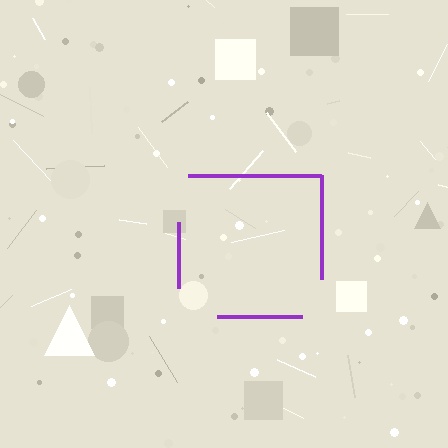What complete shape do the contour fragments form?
The contour fragments form a square.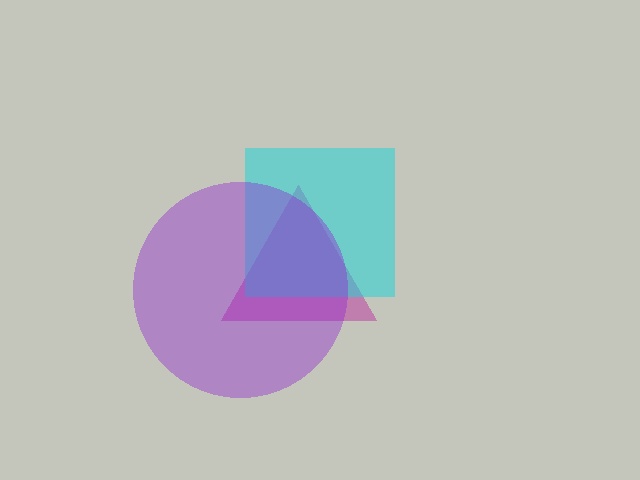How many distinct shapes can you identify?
There are 3 distinct shapes: a magenta triangle, a cyan square, a purple circle.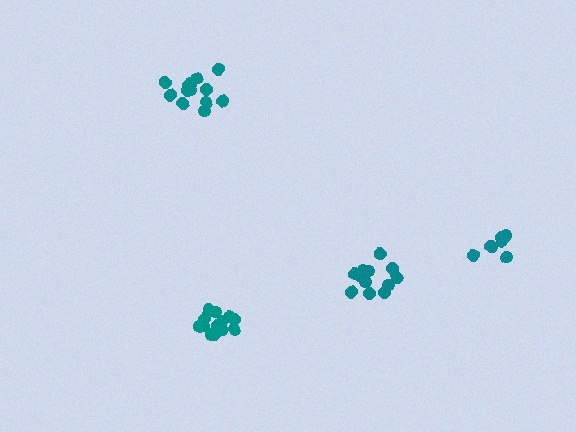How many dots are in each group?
Group 1: 8 dots, Group 2: 13 dots, Group 3: 13 dots, Group 4: 14 dots (48 total).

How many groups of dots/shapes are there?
There are 4 groups.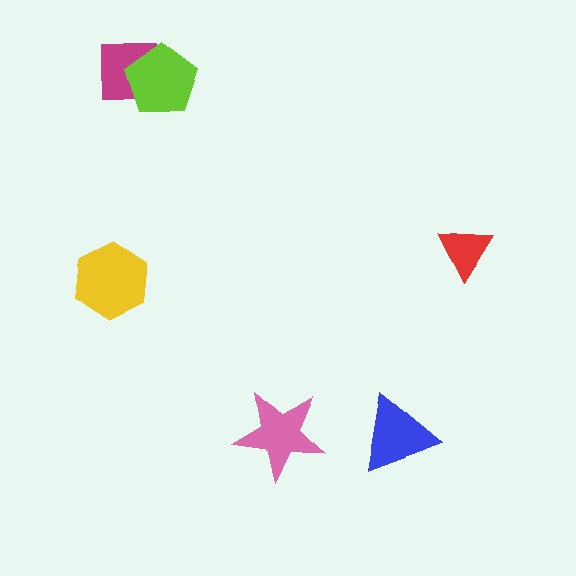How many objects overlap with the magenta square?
1 object overlaps with the magenta square.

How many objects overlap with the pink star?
0 objects overlap with the pink star.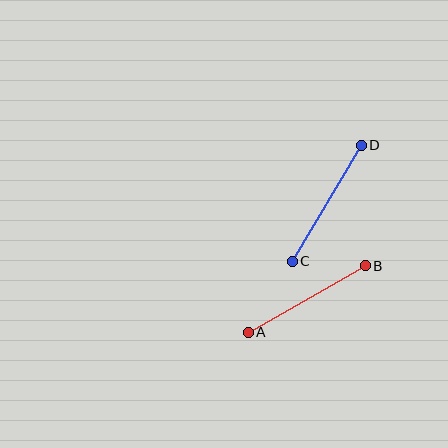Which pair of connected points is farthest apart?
Points C and D are farthest apart.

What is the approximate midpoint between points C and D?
The midpoint is at approximately (327, 203) pixels.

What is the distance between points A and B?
The distance is approximately 135 pixels.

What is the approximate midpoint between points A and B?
The midpoint is at approximately (307, 299) pixels.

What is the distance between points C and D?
The distance is approximately 135 pixels.